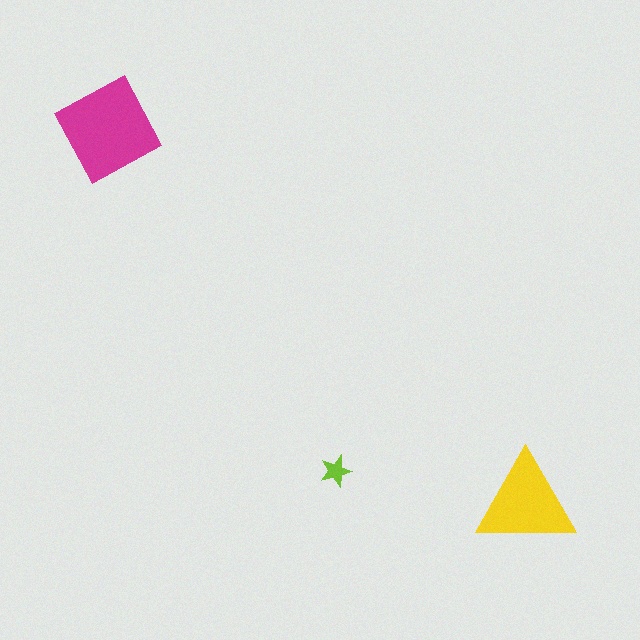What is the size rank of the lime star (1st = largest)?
3rd.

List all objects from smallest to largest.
The lime star, the yellow triangle, the magenta square.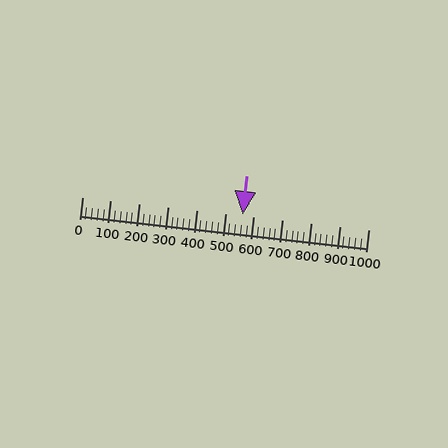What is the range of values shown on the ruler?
The ruler shows values from 0 to 1000.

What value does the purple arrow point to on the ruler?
The purple arrow points to approximately 560.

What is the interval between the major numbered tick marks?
The major tick marks are spaced 100 units apart.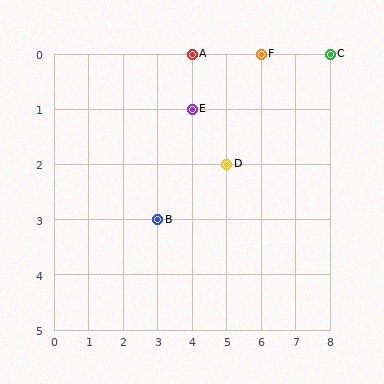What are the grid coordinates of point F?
Point F is at grid coordinates (6, 0).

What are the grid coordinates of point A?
Point A is at grid coordinates (4, 0).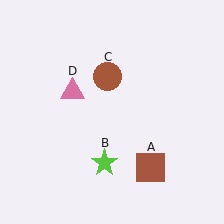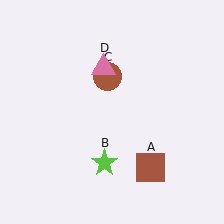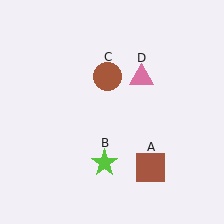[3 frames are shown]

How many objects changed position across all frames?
1 object changed position: pink triangle (object D).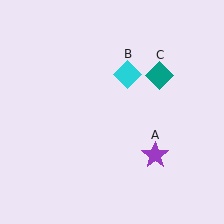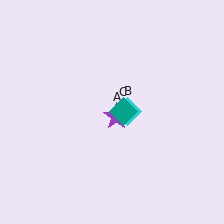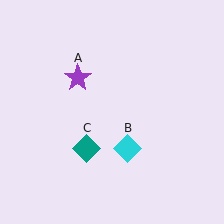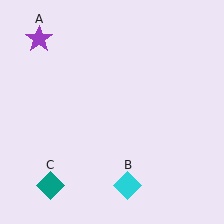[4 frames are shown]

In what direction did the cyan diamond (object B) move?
The cyan diamond (object B) moved down.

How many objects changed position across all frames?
3 objects changed position: purple star (object A), cyan diamond (object B), teal diamond (object C).